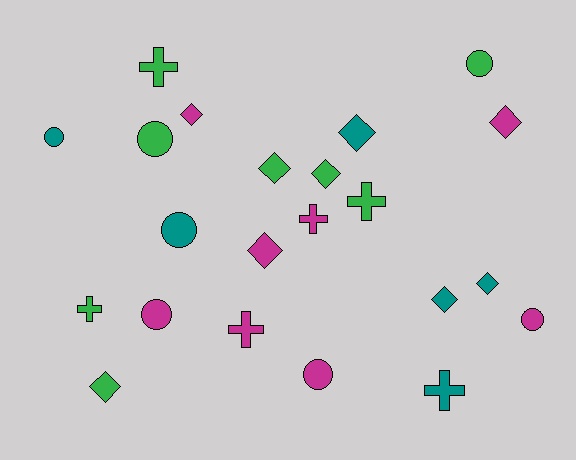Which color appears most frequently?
Green, with 8 objects.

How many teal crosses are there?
There is 1 teal cross.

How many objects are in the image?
There are 22 objects.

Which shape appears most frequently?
Diamond, with 9 objects.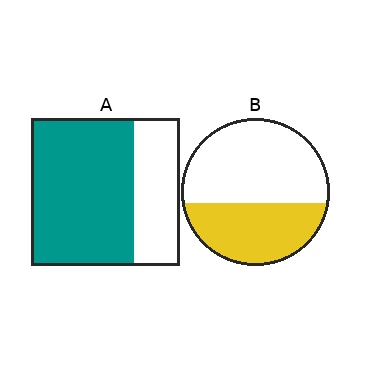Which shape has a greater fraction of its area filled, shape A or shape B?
Shape A.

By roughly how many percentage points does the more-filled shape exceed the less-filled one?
By roughly 30 percentage points (A over B).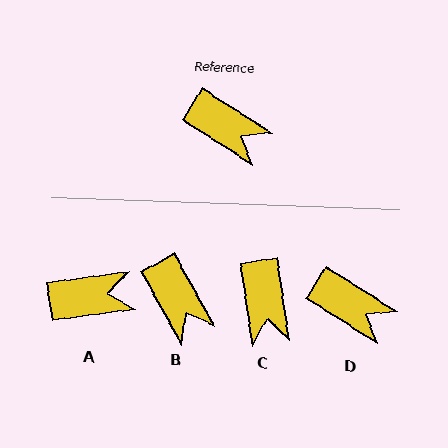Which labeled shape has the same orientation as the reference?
D.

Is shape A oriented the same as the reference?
No, it is off by about 40 degrees.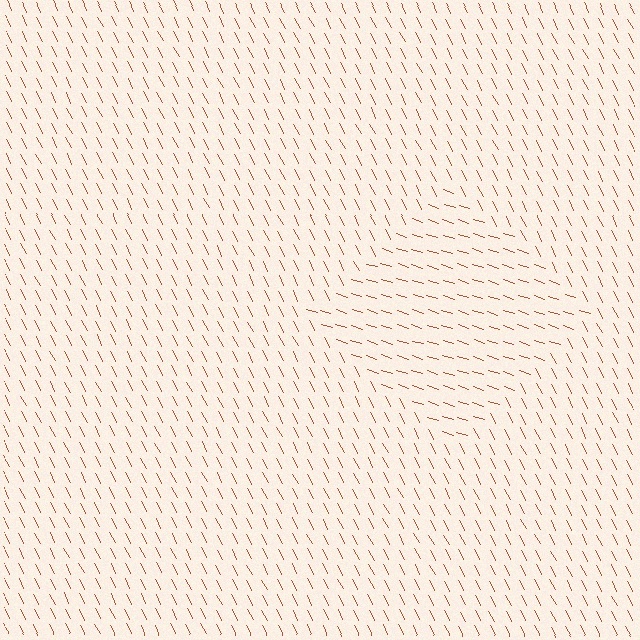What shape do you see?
I see a diamond.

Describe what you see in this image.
The image is filled with small brown line segments. A diamond region in the image has lines oriented differently from the surrounding lines, creating a visible texture boundary.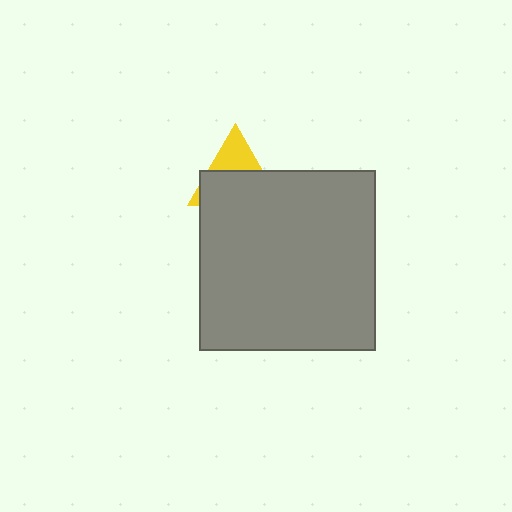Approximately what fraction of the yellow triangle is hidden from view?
Roughly 65% of the yellow triangle is hidden behind the gray rectangle.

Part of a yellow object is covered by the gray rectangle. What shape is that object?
It is a triangle.